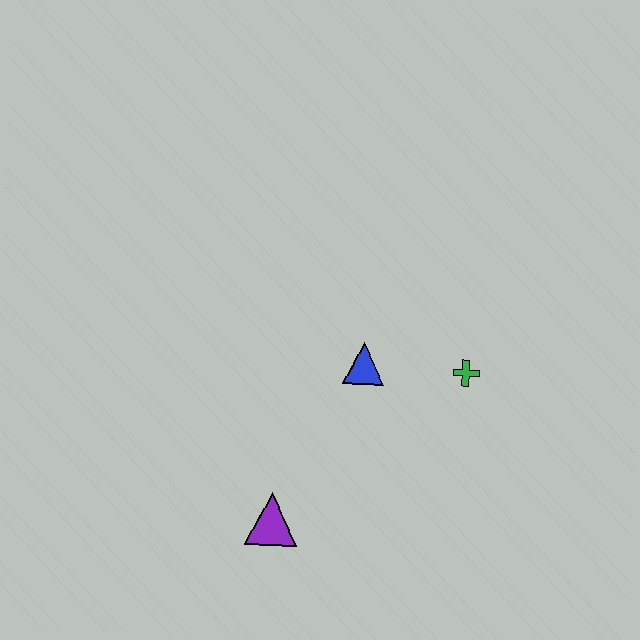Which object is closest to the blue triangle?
The green cross is closest to the blue triangle.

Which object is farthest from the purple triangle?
The green cross is farthest from the purple triangle.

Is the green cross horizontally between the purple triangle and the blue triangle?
No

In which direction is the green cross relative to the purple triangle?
The green cross is to the right of the purple triangle.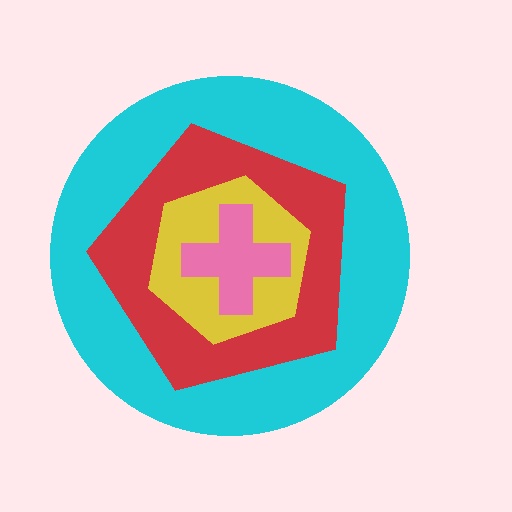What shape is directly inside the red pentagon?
The yellow hexagon.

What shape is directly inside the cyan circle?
The red pentagon.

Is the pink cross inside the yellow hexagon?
Yes.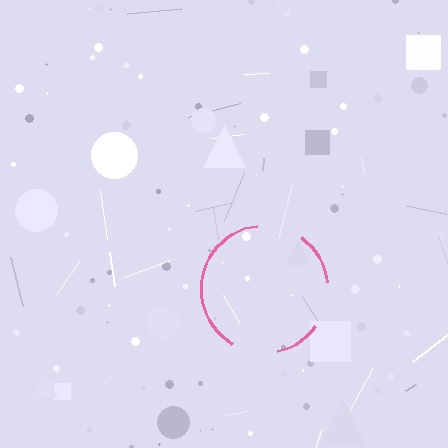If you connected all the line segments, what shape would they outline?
They would outline a circle.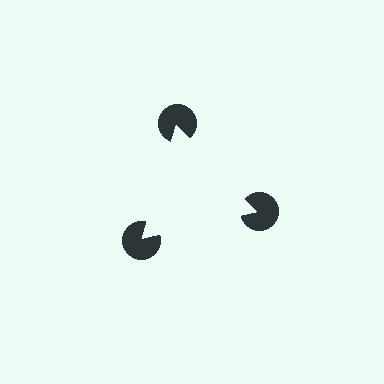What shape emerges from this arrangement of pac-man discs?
An illusory triangle — its edges are inferred from the aligned wedge cuts in the pac-man discs, not physically drawn.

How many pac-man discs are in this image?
There are 3 — one at each vertex of the illusory triangle.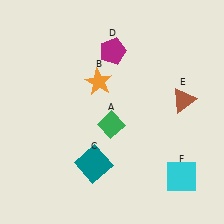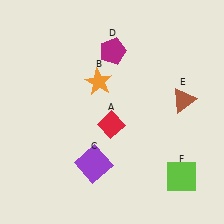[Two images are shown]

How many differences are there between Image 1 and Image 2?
There are 3 differences between the two images.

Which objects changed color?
A changed from green to red. C changed from teal to purple. F changed from cyan to lime.